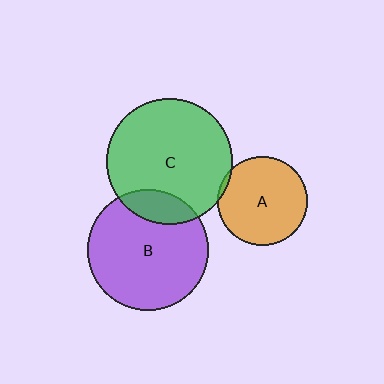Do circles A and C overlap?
Yes.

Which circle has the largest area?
Circle C (green).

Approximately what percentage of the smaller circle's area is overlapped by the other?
Approximately 5%.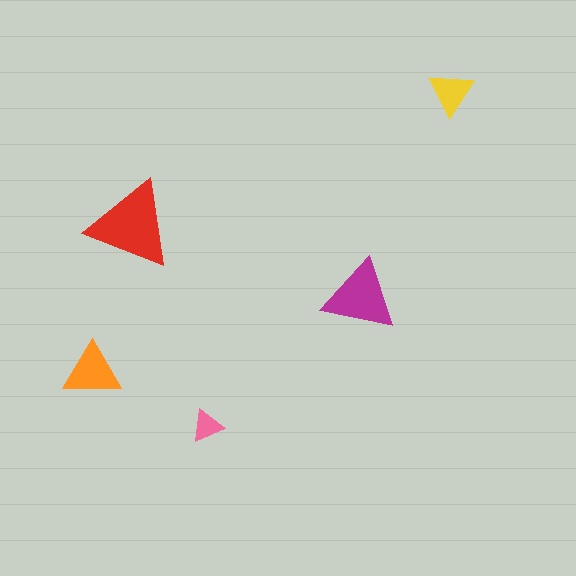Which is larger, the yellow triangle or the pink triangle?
The yellow one.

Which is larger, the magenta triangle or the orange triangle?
The magenta one.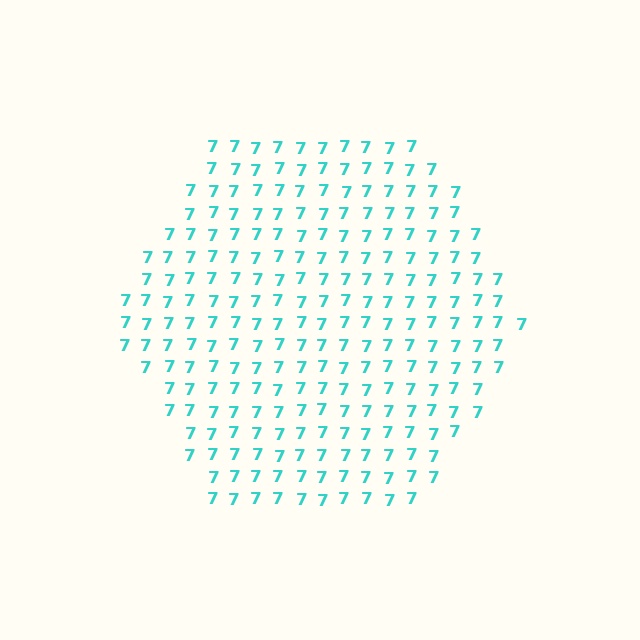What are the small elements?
The small elements are digit 7's.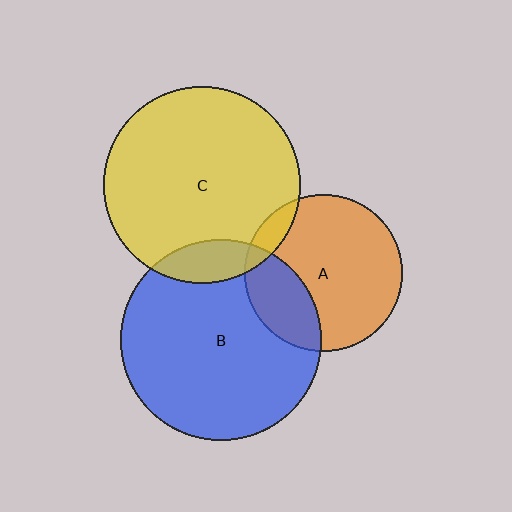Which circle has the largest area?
Circle B (blue).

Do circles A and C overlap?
Yes.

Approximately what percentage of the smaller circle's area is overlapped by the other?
Approximately 10%.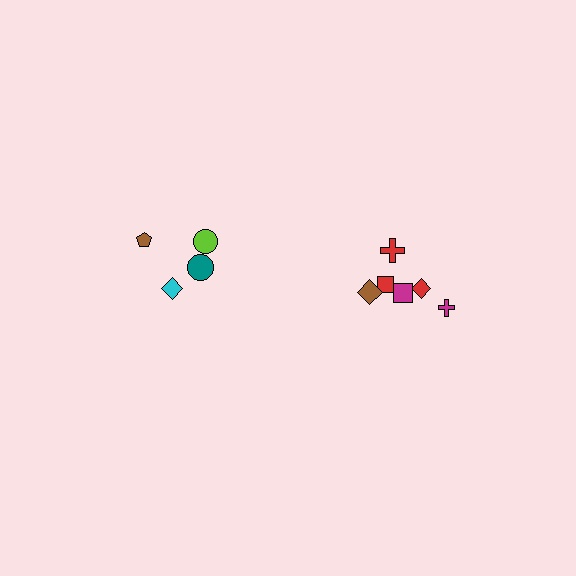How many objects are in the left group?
There are 4 objects.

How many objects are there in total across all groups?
There are 10 objects.